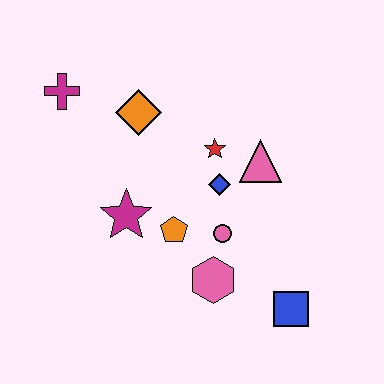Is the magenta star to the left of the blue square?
Yes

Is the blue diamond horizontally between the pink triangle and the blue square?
No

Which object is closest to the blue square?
The pink hexagon is closest to the blue square.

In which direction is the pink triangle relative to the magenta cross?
The pink triangle is to the right of the magenta cross.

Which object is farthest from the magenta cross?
The blue square is farthest from the magenta cross.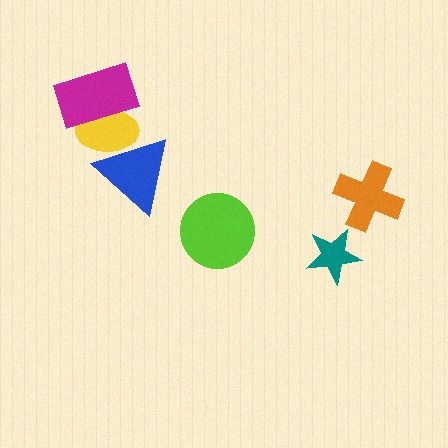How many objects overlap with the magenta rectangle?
1 object overlaps with the magenta rectangle.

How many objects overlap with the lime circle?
0 objects overlap with the lime circle.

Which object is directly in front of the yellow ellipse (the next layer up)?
The magenta rectangle is directly in front of the yellow ellipse.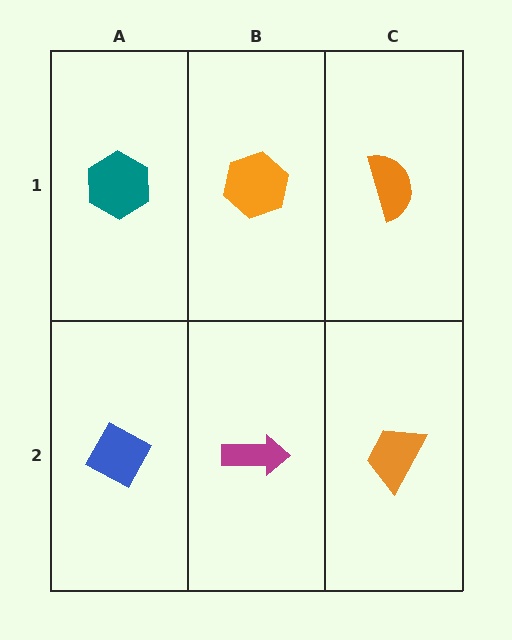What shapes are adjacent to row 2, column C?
An orange semicircle (row 1, column C), a magenta arrow (row 2, column B).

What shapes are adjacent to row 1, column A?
A blue diamond (row 2, column A), an orange hexagon (row 1, column B).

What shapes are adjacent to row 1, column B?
A magenta arrow (row 2, column B), a teal hexagon (row 1, column A), an orange semicircle (row 1, column C).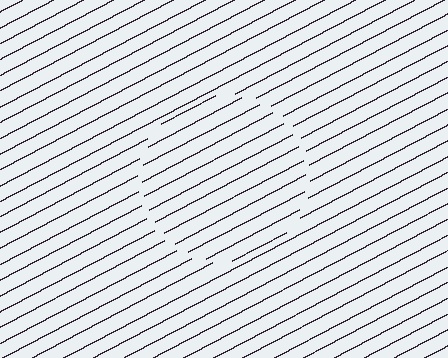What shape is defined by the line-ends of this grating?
An illusory circle. The interior of the shape contains the same grating, shifted by half a period — the contour is defined by the phase discontinuity where line-ends from the inner and outer gratings abut.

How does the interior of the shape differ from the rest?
The interior of the shape contains the same grating, shifted by half a period — the contour is defined by the phase discontinuity where line-ends from the inner and outer gratings abut.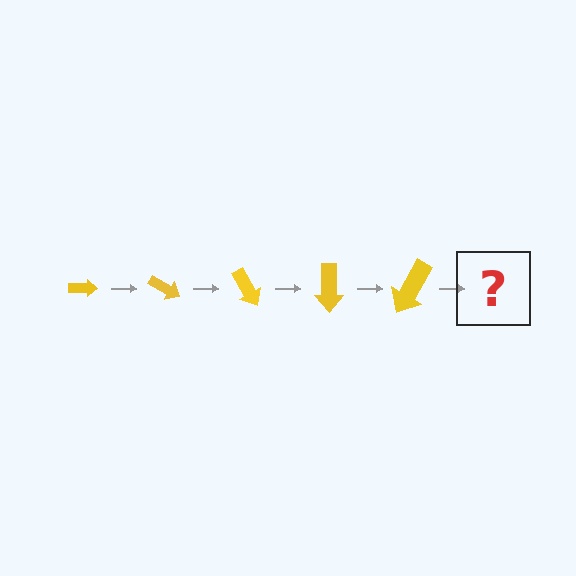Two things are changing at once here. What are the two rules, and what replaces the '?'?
The two rules are that the arrow grows larger each step and it rotates 30 degrees each step. The '?' should be an arrow, larger than the previous one and rotated 150 degrees from the start.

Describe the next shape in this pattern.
It should be an arrow, larger than the previous one and rotated 150 degrees from the start.